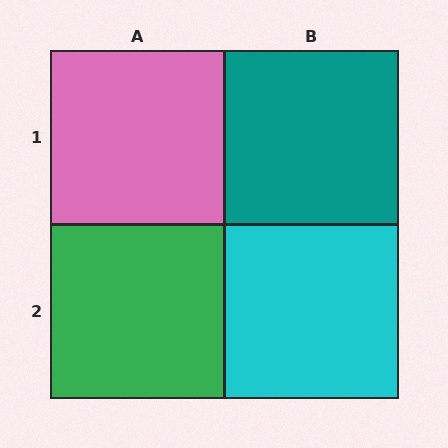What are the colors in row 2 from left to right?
Green, cyan.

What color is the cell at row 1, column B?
Teal.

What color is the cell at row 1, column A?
Pink.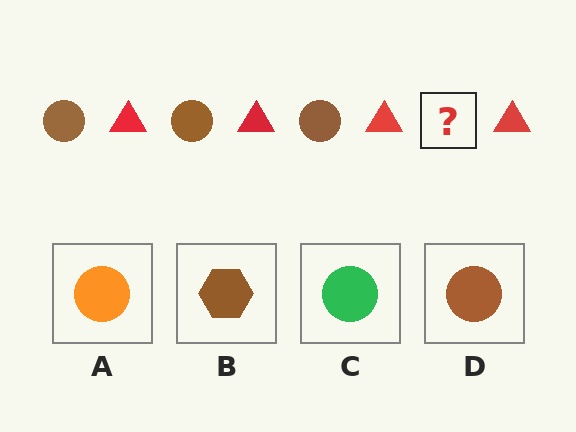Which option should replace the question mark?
Option D.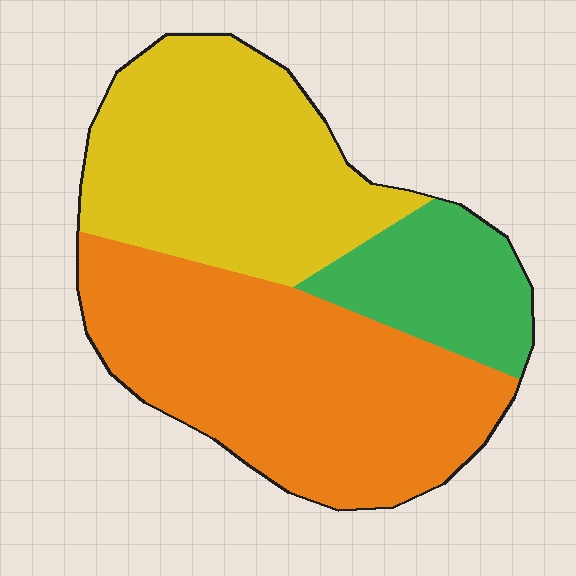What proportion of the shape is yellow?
Yellow takes up between a quarter and a half of the shape.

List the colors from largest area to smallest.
From largest to smallest: orange, yellow, green.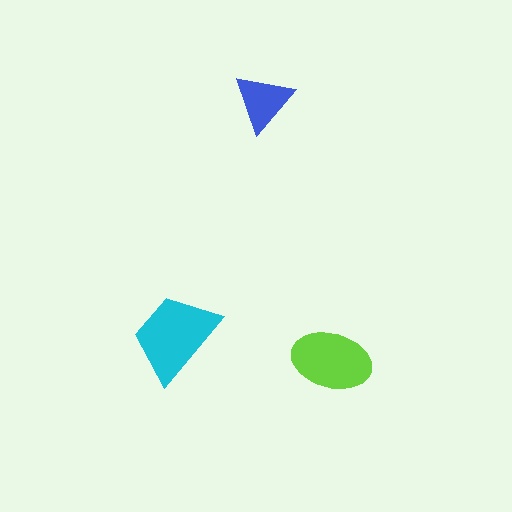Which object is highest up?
The blue triangle is topmost.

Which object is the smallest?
The blue triangle.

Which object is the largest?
The cyan trapezoid.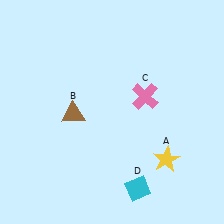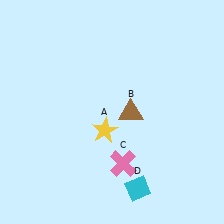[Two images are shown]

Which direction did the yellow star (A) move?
The yellow star (A) moved left.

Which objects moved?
The objects that moved are: the yellow star (A), the brown triangle (B), the pink cross (C).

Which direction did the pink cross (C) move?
The pink cross (C) moved down.